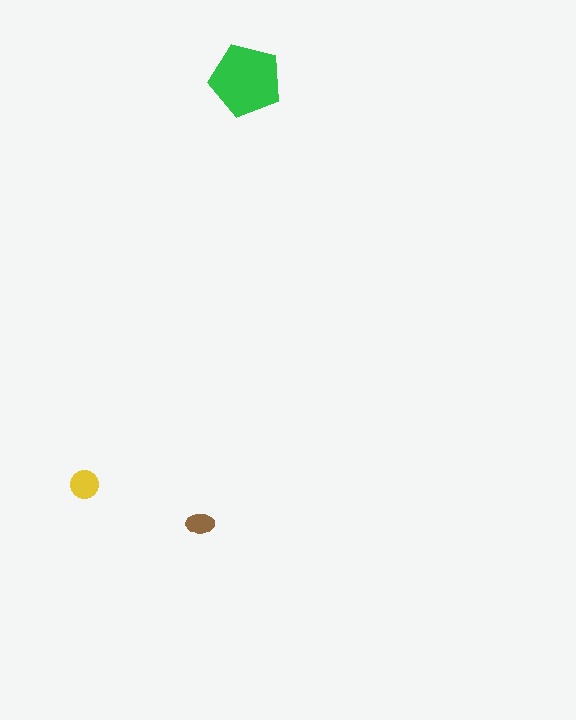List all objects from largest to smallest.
The green pentagon, the yellow circle, the brown ellipse.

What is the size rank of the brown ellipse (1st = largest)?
3rd.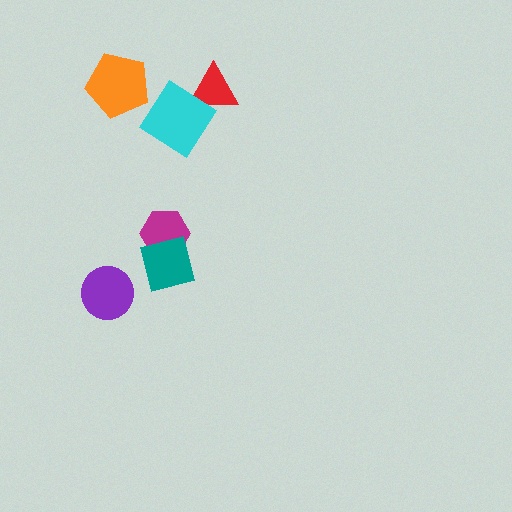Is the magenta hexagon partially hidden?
Yes, it is partially covered by another shape.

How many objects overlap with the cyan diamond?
1 object overlaps with the cyan diamond.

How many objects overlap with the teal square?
1 object overlaps with the teal square.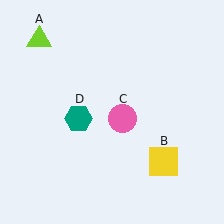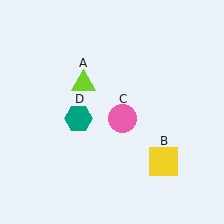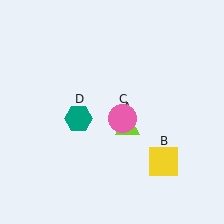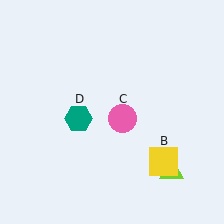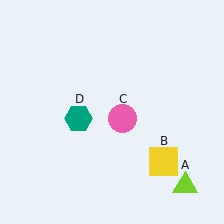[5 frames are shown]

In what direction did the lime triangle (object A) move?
The lime triangle (object A) moved down and to the right.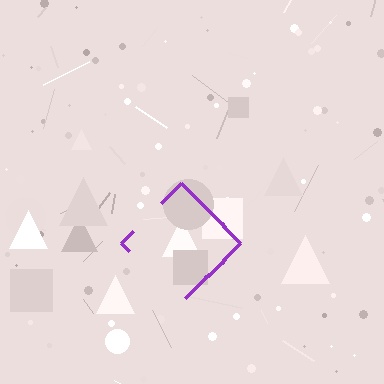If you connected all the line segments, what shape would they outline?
They would outline a diamond.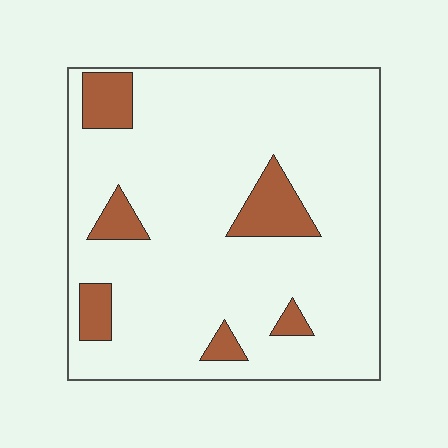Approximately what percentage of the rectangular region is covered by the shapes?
Approximately 15%.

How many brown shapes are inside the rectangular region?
6.